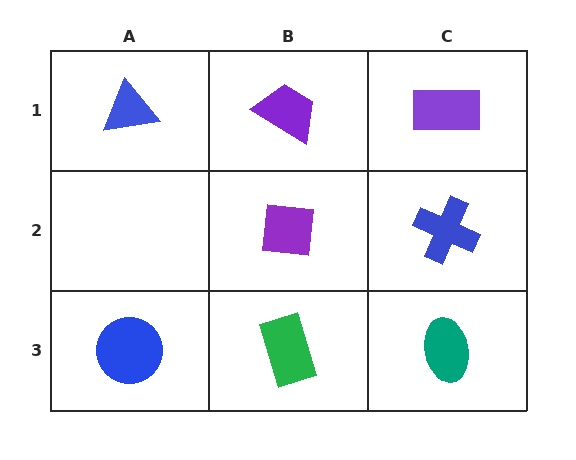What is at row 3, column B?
A green rectangle.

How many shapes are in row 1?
3 shapes.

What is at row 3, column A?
A blue circle.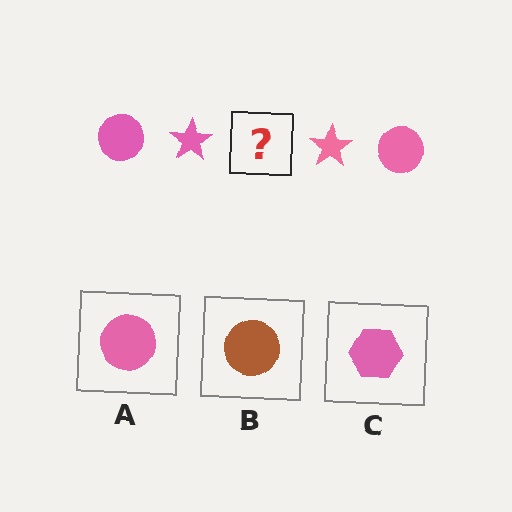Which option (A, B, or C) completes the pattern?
A.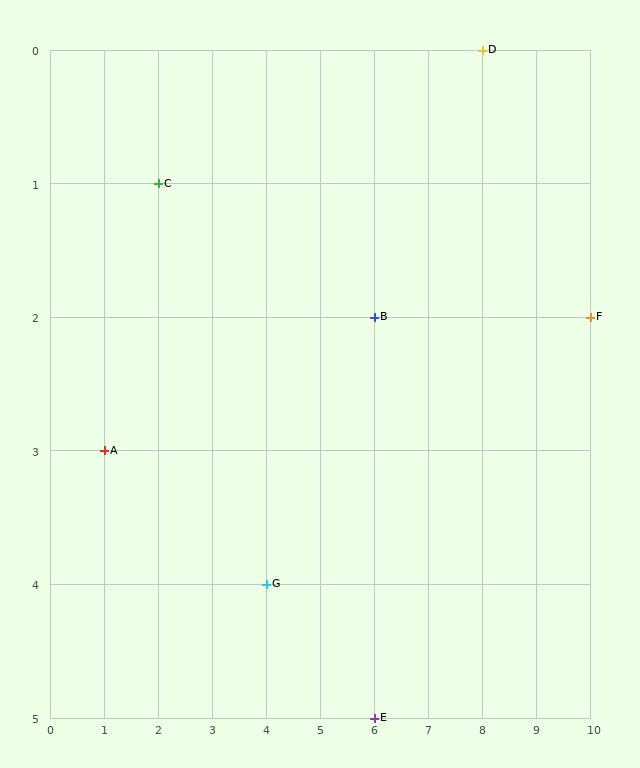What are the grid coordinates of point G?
Point G is at grid coordinates (4, 4).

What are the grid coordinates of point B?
Point B is at grid coordinates (6, 2).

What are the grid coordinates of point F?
Point F is at grid coordinates (10, 2).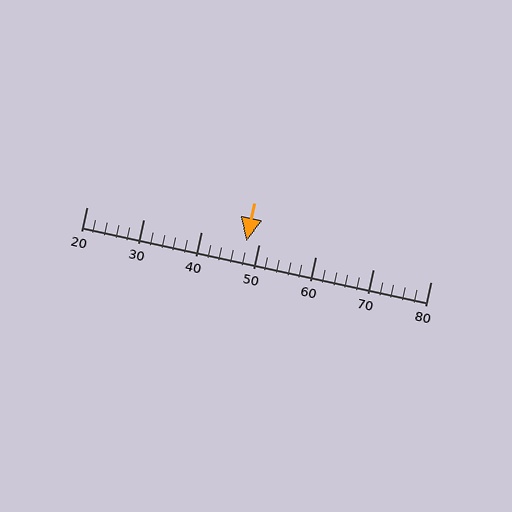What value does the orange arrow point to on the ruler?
The orange arrow points to approximately 48.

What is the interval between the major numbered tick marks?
The major tick marks are spaced 10 units apart.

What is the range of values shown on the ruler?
The ruler shows values from 20 to 80.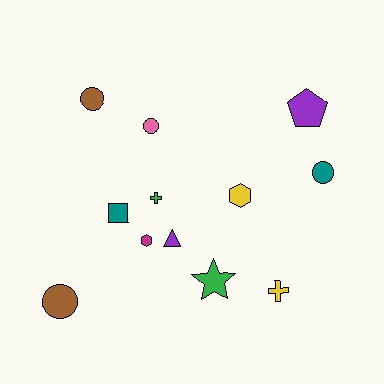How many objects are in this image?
There are 12 objects.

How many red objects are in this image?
There are no red objects.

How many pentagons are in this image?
There is 1 pentagon.